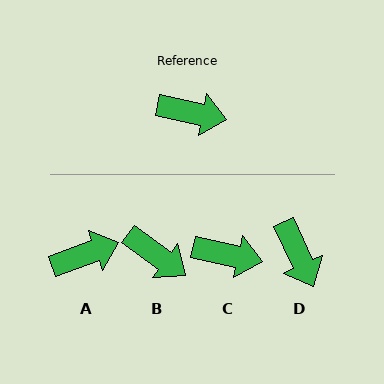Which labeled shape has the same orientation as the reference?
C.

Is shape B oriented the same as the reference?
No, it is off by about 24 degrees.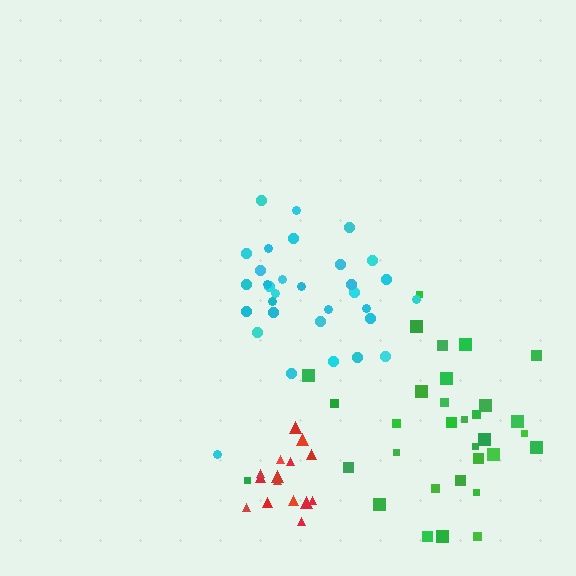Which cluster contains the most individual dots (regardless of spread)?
Green (32).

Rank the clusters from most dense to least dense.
red, cyan, green.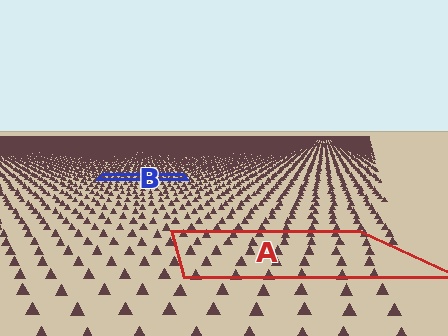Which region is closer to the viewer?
Region A is closer. The texture elements there are larger and more spread out.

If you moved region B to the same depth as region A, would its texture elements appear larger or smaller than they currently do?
They would appear larger. At a closer depth, the same texture elements are projected at a bigger on-screen size.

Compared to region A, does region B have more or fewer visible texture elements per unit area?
Region B has more texture elements per unit area — they are packed more densely because it is farther away.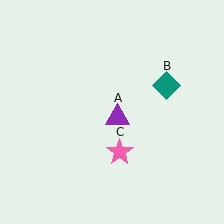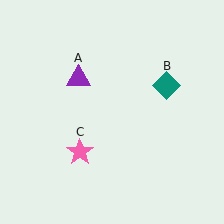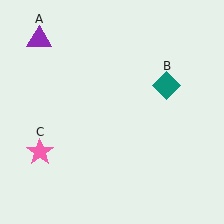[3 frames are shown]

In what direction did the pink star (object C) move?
The pink star (object C) moved left.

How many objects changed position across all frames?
2 objects changed position: purple triangle (object A), pink star (object C).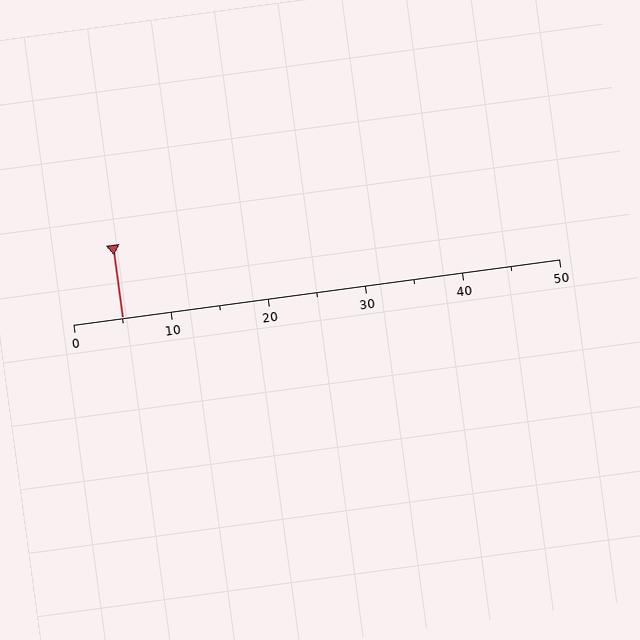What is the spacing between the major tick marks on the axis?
The major ticks are spaced 10 apart.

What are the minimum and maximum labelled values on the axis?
The axis runs from 0 to 50.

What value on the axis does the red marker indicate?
The marker indicates approximately 5.